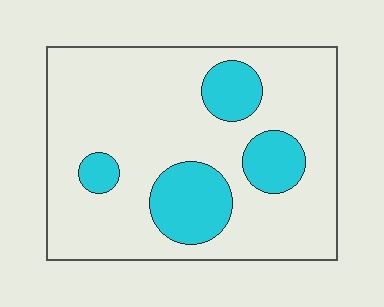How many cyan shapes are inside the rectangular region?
4.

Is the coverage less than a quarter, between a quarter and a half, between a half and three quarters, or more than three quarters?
Less than a quarter.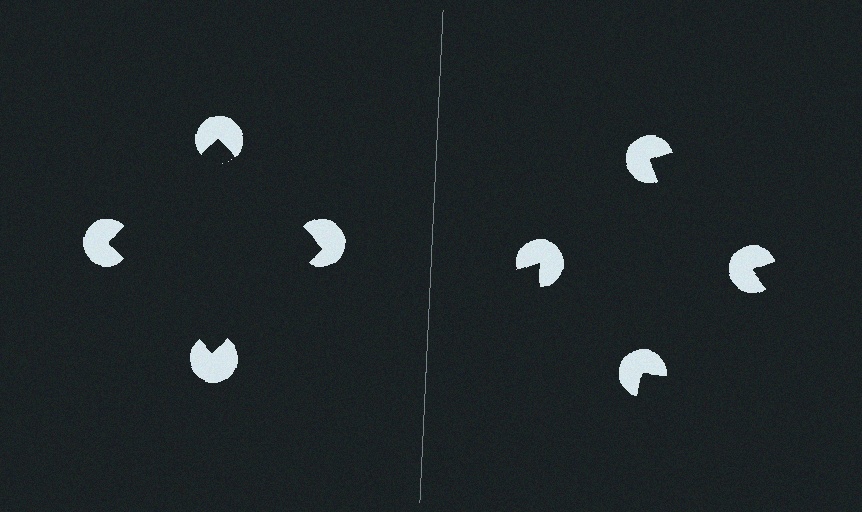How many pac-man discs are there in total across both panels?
8 — 4 on each side.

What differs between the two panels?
The pac-man discs are positioned identically on both sides; only the wedge orientations differ. On the left they align to a square; on the right they are misaligned.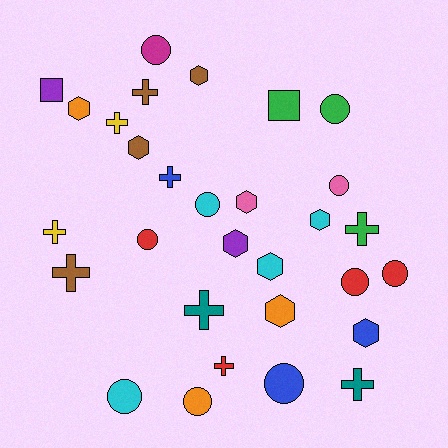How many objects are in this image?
There are 30 objects.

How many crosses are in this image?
There are 9 crosses.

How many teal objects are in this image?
There are 2 teal objects.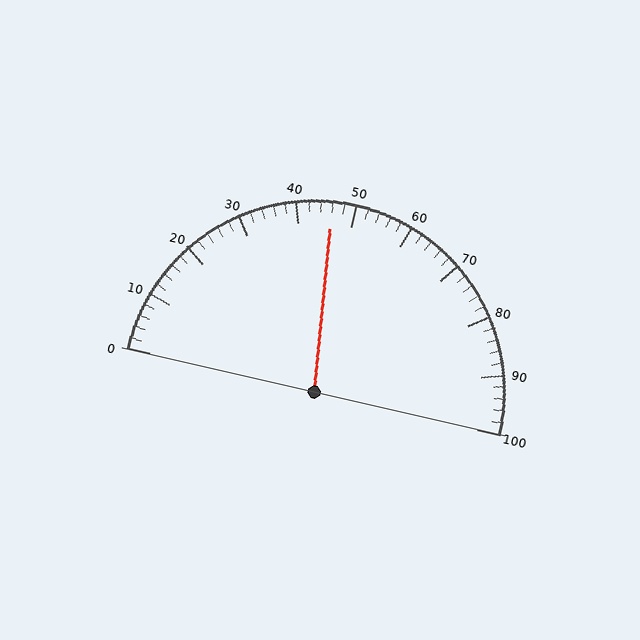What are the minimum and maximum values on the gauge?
The gauge ranges from 0 to 100.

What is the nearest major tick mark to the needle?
The nearest major tick mark is 50.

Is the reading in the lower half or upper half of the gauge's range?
The reading is in the lower half of the range (0 to 100).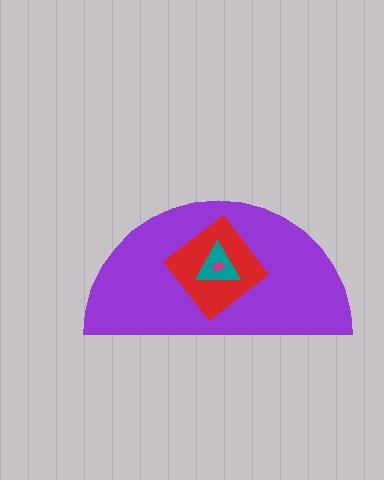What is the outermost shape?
The purple semicircle.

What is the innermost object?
The magenta trapezoid.